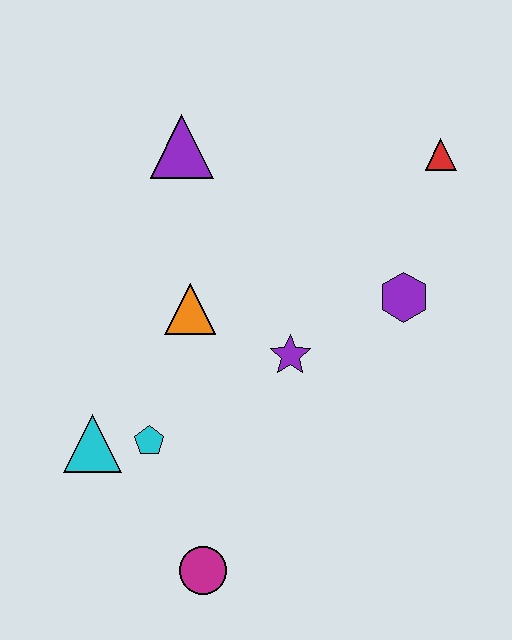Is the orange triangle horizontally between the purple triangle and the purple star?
Yes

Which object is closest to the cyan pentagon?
The cyan triangle is closest to the cyan pentagon.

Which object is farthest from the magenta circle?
The red triangle is farthest from the magenta circle.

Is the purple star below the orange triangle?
Yes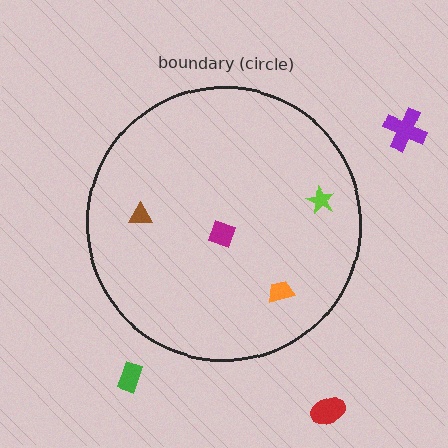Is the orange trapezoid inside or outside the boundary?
Inside.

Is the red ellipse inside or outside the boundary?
Outside.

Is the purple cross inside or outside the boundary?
Outside.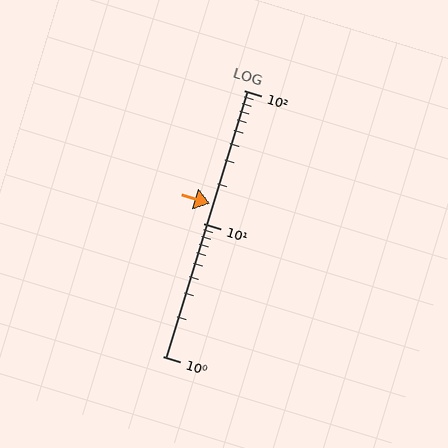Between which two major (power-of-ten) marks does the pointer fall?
The pointer is between 10 and 100.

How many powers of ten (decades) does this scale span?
The scale spans 2 decades, from 1 to 100.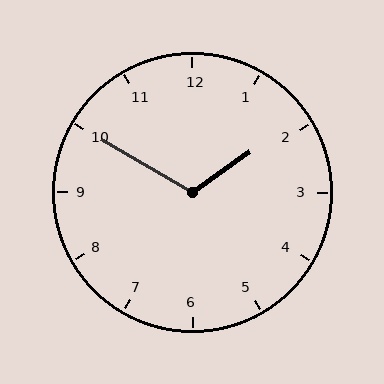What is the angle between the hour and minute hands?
Approximately 115 degrees.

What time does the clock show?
1:50.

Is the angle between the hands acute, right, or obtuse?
It is obtuse.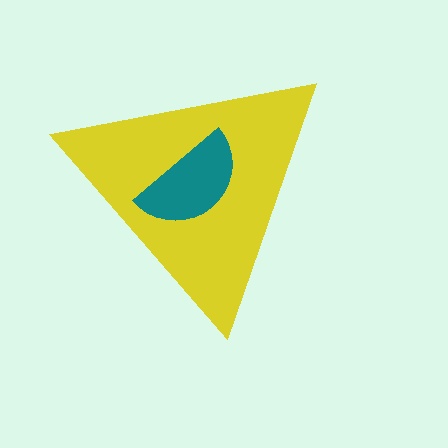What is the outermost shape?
The yellow triangle.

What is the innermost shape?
The teal semicircle.